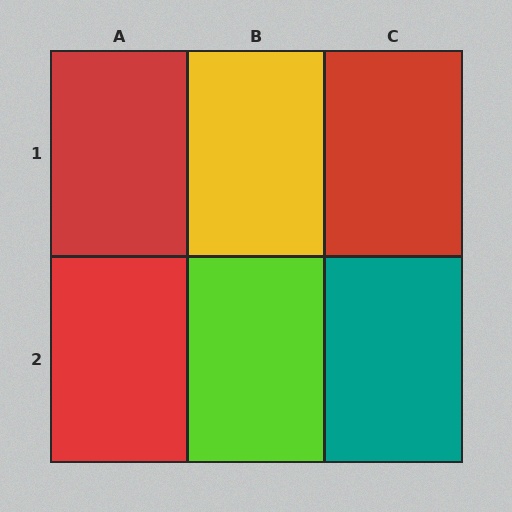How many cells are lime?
1 cell is lime.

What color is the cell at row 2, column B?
Lime.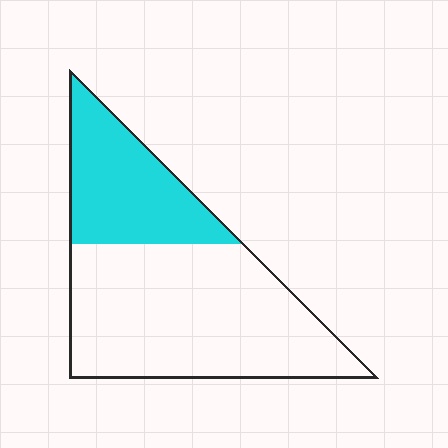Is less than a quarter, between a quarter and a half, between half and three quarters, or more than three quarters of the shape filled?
Between a quarter and a half.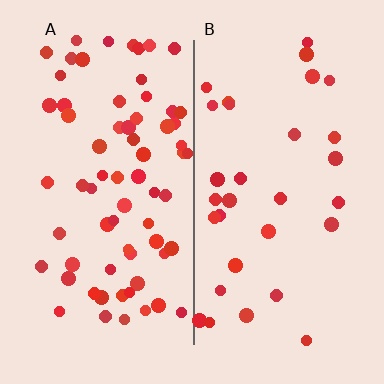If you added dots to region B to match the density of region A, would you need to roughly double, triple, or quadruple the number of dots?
Approximately double.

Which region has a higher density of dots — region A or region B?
A (the left).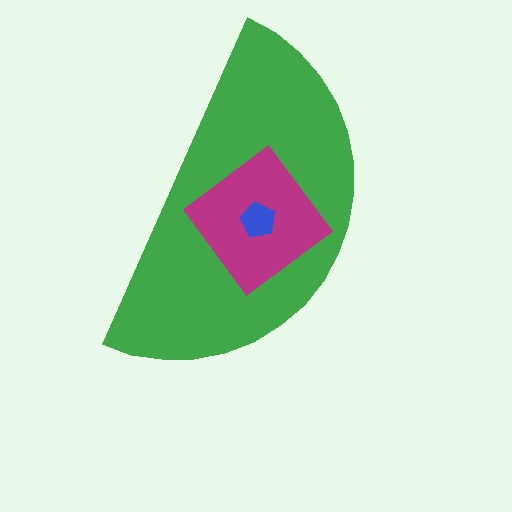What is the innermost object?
The blue pentagon.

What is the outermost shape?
The green semicircle.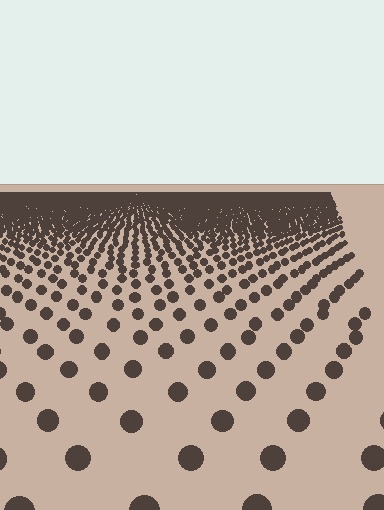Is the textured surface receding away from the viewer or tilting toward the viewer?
The surface is receding away from the viewer. Texture elements get smaller and denser toward the top.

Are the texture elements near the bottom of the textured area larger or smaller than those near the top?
Larger. Near the bottom, elements are closer to the viewer and appear at a bigger on-screen size.